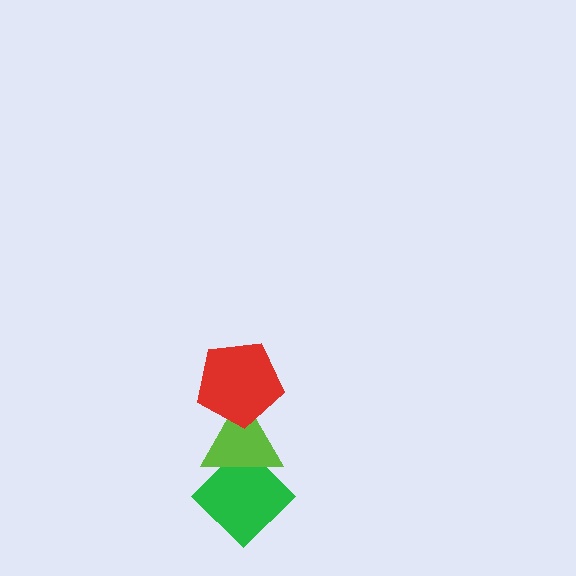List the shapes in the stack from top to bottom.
From top to bottom: the red pentagon, the lime triangle, the green diamond.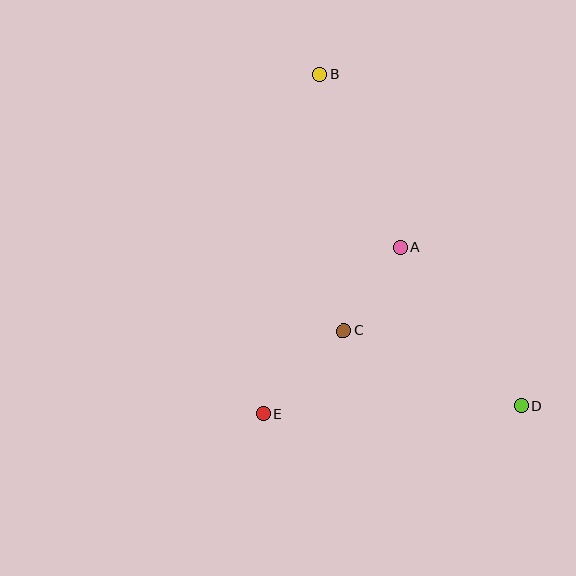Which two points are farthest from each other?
Points B and D are farthest from each other.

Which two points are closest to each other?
Points A and C are closest to each other.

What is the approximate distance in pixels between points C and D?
The distance between C and D is approximately 192 pixels.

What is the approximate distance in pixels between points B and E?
The distance between B and E is approximately 345 pixels.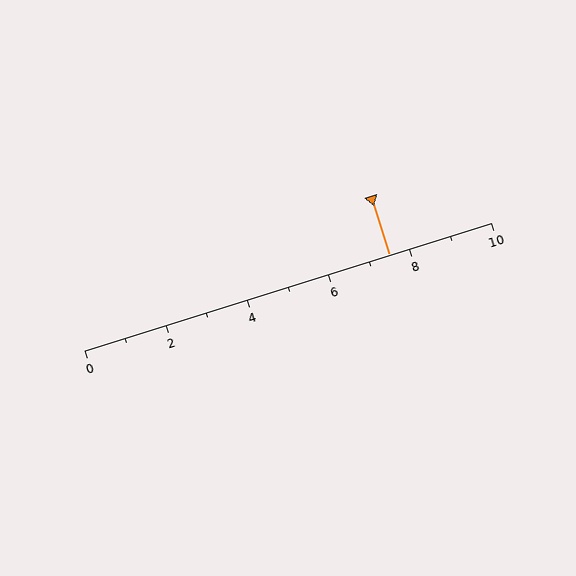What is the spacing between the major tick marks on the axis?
The major ticks are spaced 2 apart.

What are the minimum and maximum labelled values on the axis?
The axis runs from 0 to 10.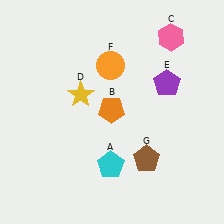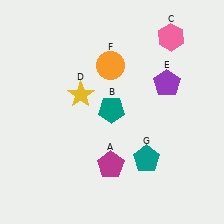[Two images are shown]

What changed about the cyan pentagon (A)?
In Image 1, A is cyan. In Image 2, it changed to magenta.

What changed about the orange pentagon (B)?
In Image 1, B is orange. In Image 2, it changed to teal.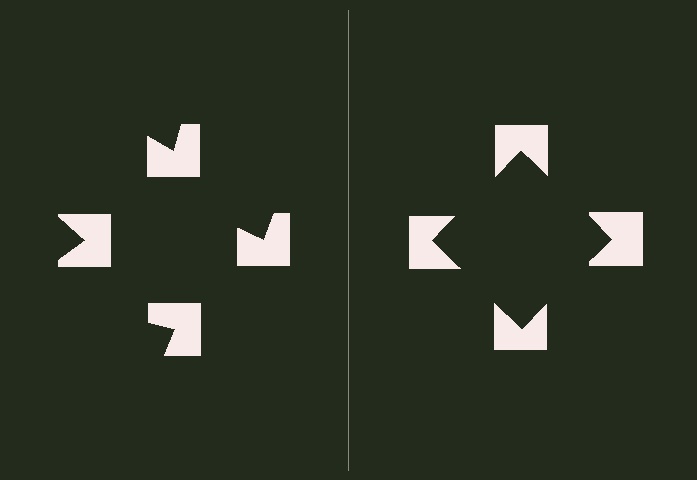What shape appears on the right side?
An illusory square.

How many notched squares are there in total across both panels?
8 — 4 on each side.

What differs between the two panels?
The notched squares are positioned identically on both sides; only the wedge orientations differ. On the right they align to a square; on the left they are misaligned.